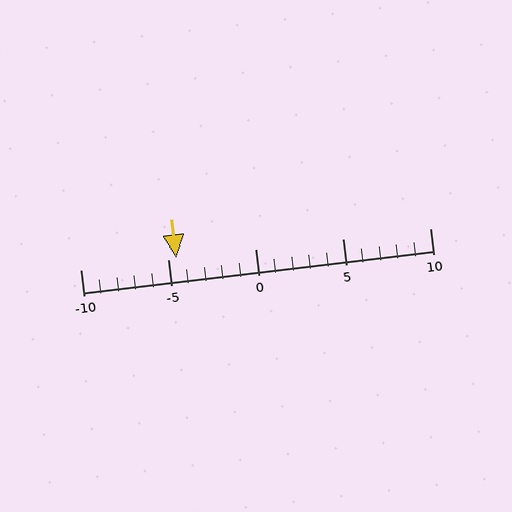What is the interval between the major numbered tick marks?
The major tick marks are spaced 5 units apart.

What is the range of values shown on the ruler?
The ruler shows values from -10 to 10.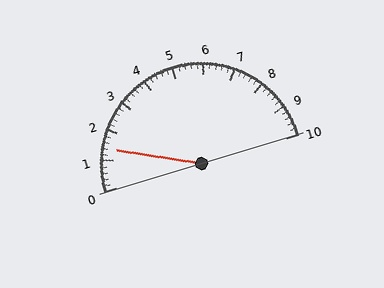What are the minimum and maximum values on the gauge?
The gauge ranges from 0 to 10.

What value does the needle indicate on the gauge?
The needle indicates approximately 1.4.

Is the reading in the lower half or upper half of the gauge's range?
The reading is in the lower half of the range (0 to 10).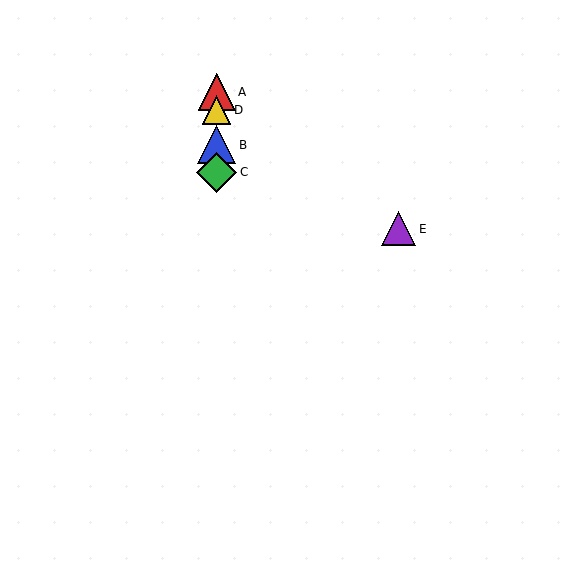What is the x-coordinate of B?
Object B is at x≈217.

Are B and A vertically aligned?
Yes, both are at x≈217.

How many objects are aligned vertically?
4 objects (A, B, C, D) are aligned vertically.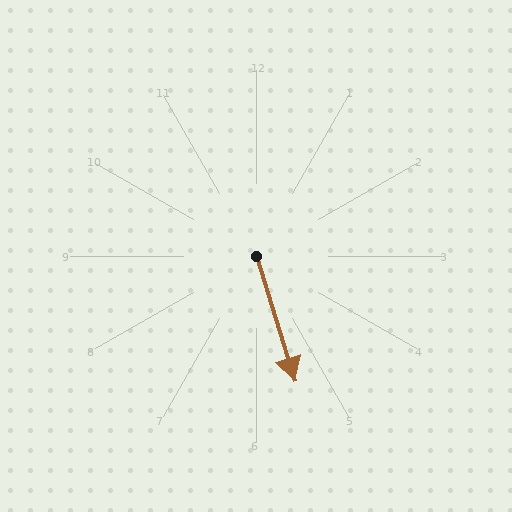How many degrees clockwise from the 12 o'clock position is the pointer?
Approximately 163 degrees.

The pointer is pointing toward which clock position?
Roughly 5 o'clock.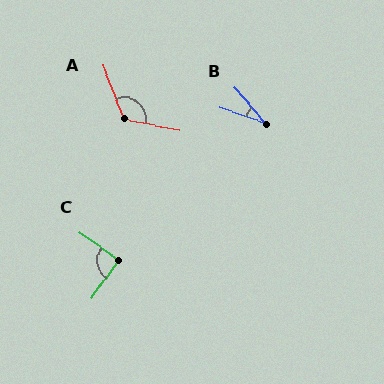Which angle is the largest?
A, at approximately 123 degrees.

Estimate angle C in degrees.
Approximately 90 degrees.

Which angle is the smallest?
B, at approximately 30 degrees.